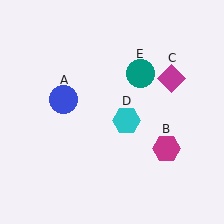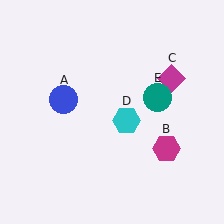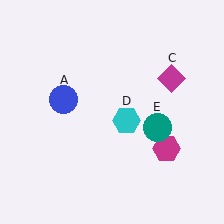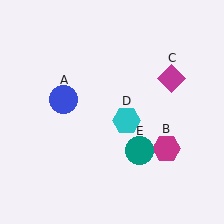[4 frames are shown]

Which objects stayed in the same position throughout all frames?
Blue circle (object A) and magenta hexagon (object B) and magenta diamond (object C) and cyan hexagon (object D) remained stationary.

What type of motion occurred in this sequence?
The teal circle (object E) rotated clockwise around the center of the scene.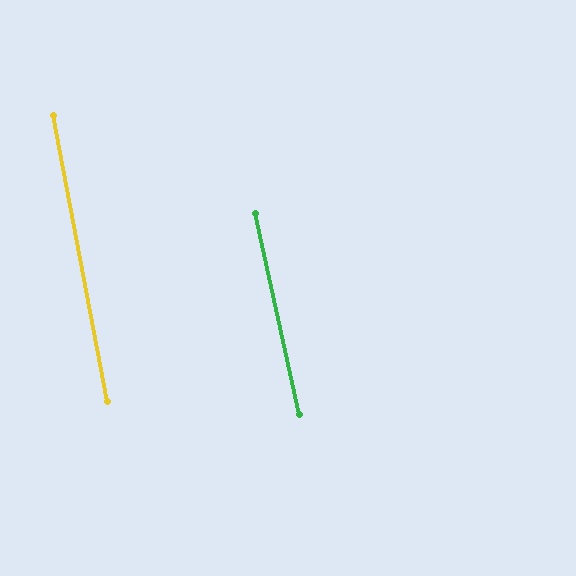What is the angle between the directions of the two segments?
Approximately 2 degrees.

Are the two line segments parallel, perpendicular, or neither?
Parallel — their directions differ by only 1.7°.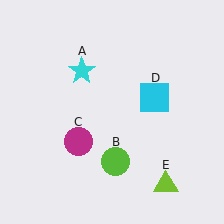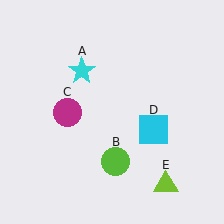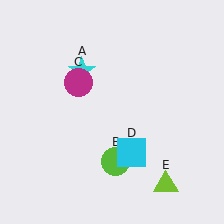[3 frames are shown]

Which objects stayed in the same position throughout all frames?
Cyan star (object A) and lime circle (object B) and lime triangle (object E) remained stationary.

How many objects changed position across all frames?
2 objects changed position: magenta circle (object C), cyan square (object D).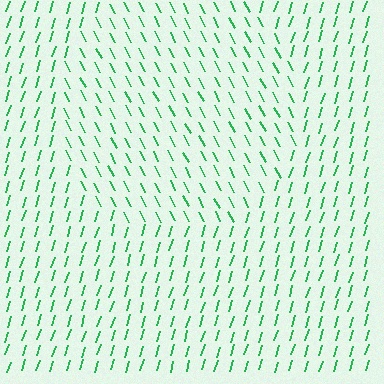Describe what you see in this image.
The image is filled with small green line segments. A circle region in the image has lines oriented differently from the surrounding lines, creating a visible texture boundary.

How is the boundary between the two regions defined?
The boundary is defined purely by a change in line orientation (approximately 45 degrees difference). All lines are the same color and thickness.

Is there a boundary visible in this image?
Yes, there is a texture boundary formed by a change in line orientation.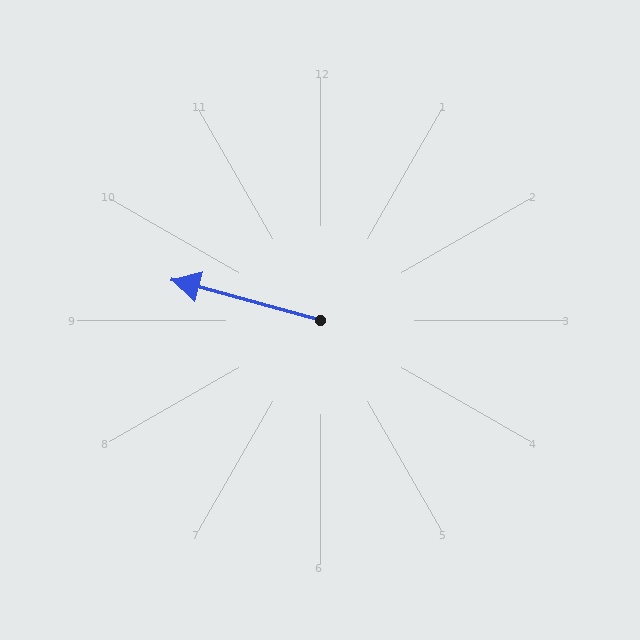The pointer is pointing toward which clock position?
Roughly 10 o'clock.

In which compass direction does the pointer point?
West.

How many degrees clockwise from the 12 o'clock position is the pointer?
Approximately 285 degrees.